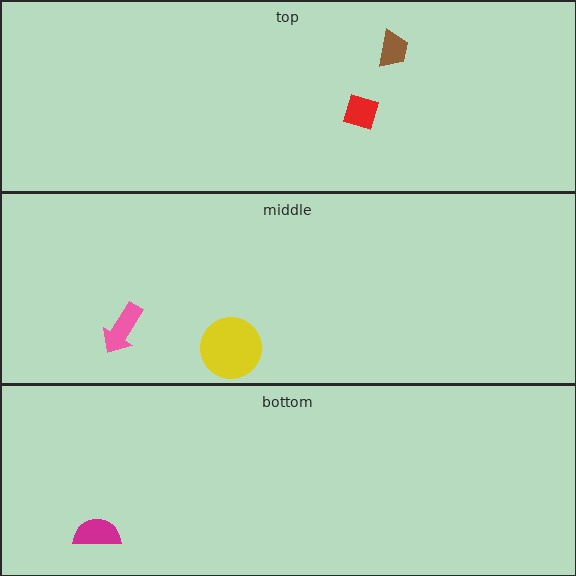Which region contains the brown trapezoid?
The top region.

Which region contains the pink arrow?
The middle region.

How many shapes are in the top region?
2.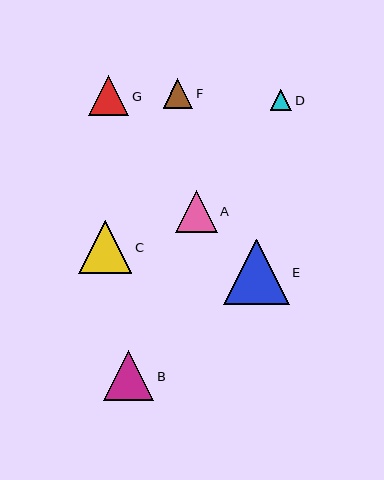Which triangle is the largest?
Triangle E is the largest with a size of approximately 65 pixels.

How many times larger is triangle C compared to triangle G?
Triangle C is approximately 1.3 times the size of triangle G.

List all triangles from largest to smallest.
From largest to smallest: E, C, B, A, G, F, D.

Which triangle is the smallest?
Triangle D is the smallest with a size of approximately 21 pixels.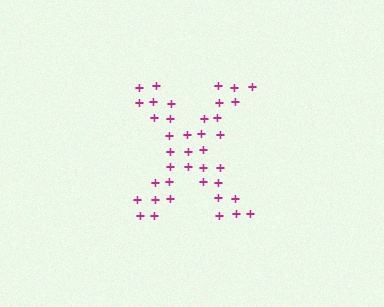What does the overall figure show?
The overall figure shows the letter X.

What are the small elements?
The small elements are plus signs.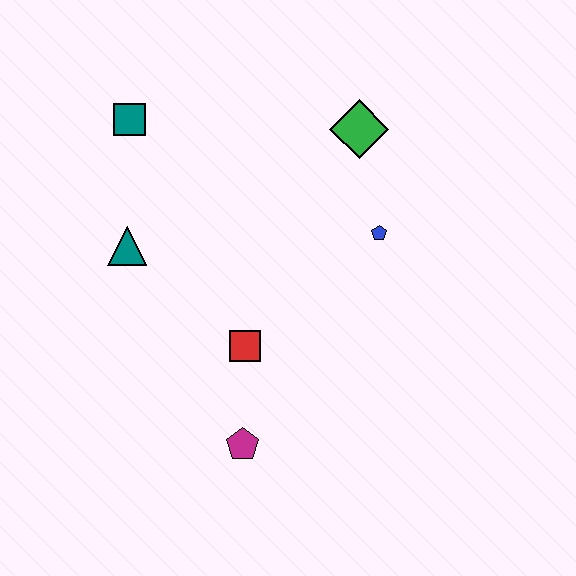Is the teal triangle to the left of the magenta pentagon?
Yes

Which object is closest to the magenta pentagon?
The red square is closest to the magenta pentagon.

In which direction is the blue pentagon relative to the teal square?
The blue pentagon is to the right of the teal square.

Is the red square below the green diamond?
Yes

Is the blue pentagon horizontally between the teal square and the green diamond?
No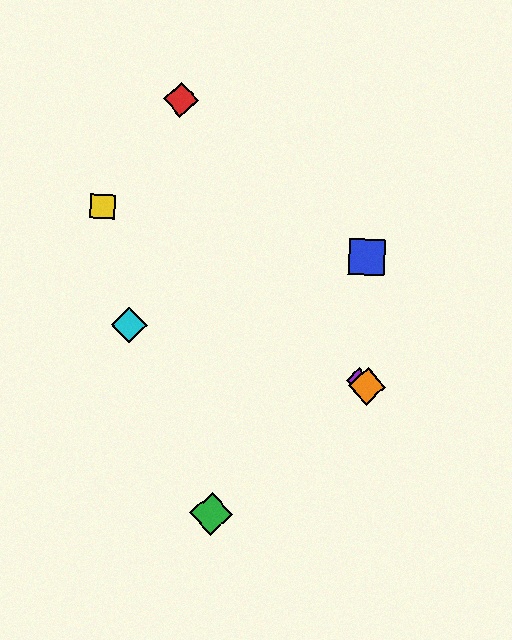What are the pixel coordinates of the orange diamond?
The orange diamond is at (367, 386).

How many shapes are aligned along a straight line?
3 shapes (the yellow square, the purple diamond, the orange diamond) are aligned along a straight line.